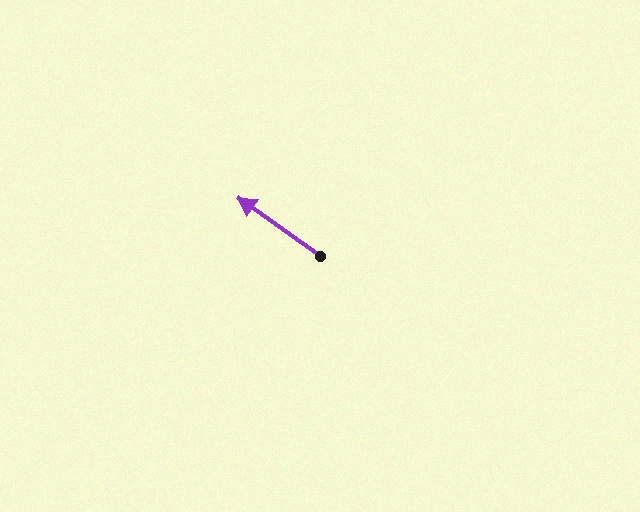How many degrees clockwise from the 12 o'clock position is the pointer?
Approximately 305 degrees.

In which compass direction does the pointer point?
Northwest.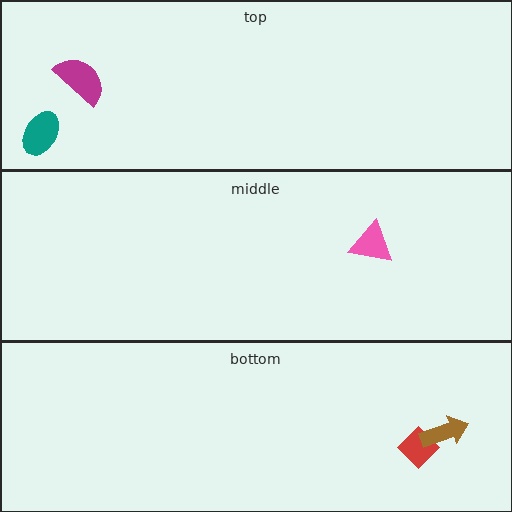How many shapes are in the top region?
2.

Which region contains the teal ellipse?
The top region.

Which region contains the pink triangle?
The middle region.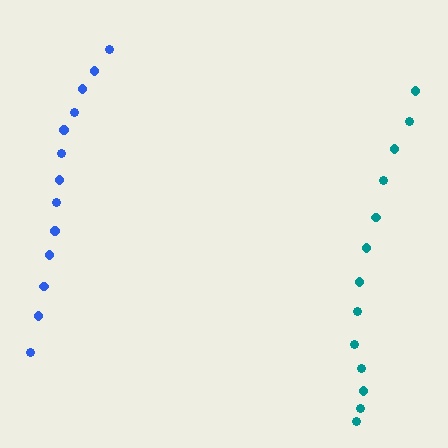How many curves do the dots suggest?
There are 2 distinct paths.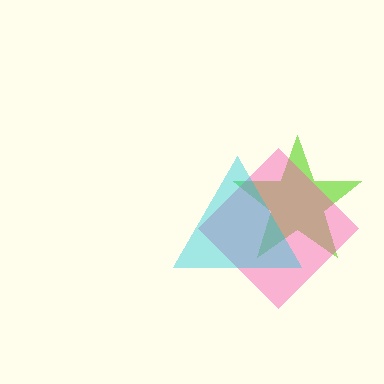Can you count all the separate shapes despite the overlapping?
Yes, there are 3 separate shapes.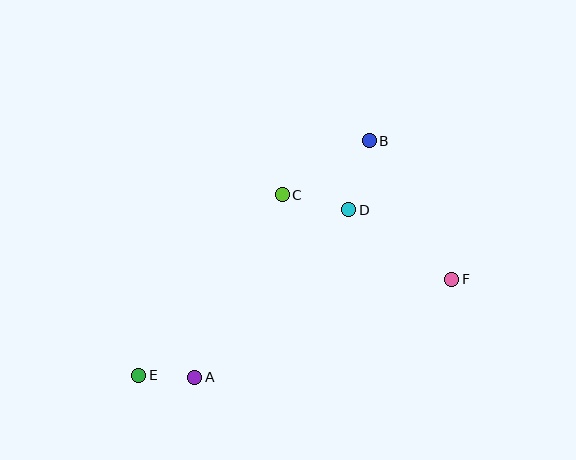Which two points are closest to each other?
Points A and E are closest to each other.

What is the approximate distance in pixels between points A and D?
The distance between A and D is approximately 227 pixels.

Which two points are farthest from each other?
Points B and E are farthest from each other.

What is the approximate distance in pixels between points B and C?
The distance between B and C is approximately 102 pixels.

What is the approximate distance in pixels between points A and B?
The distance between A and B is approximately 294 pixels.